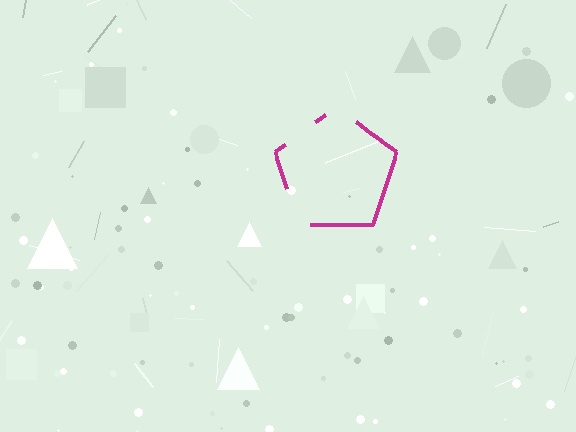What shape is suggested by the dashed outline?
The dashed outline suggests a pentagon.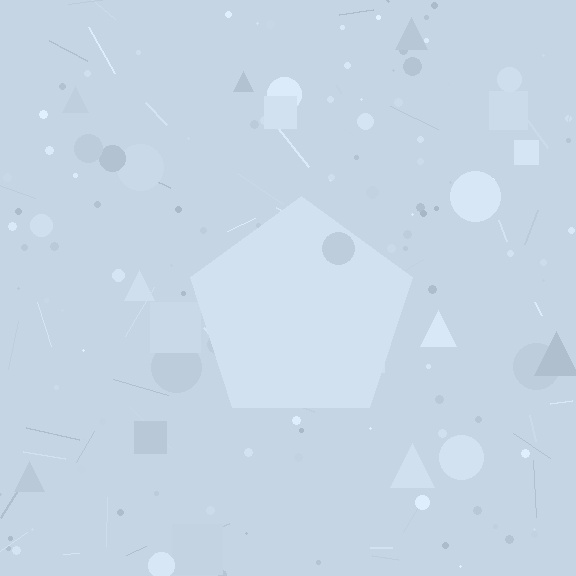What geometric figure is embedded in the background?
A pentagon is embedded in the background.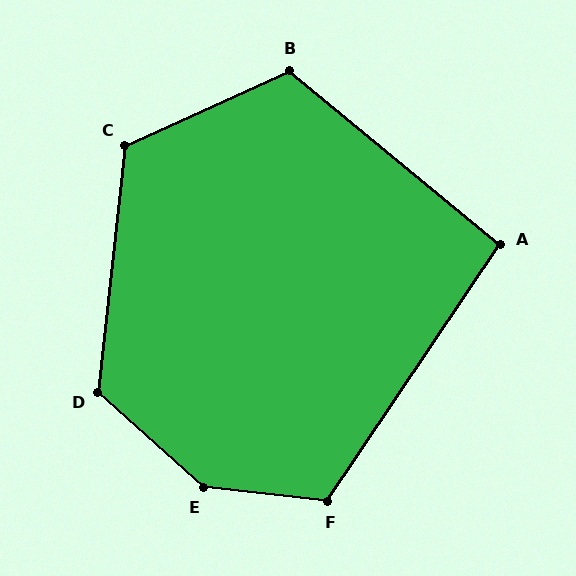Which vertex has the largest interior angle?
E, at approximately 144 degrees.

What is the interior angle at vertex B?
Approximately 116 degrees (obtuse).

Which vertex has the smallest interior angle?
A, at approximately 95 degrees.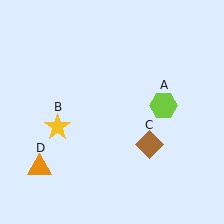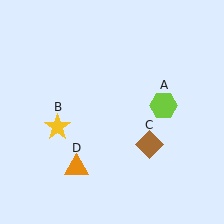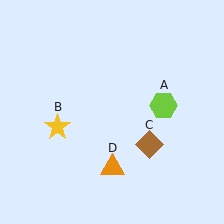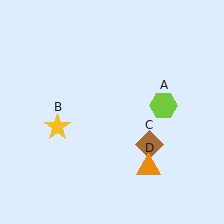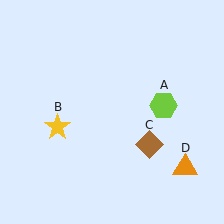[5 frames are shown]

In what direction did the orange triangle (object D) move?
The orange triangle (object D) moved right.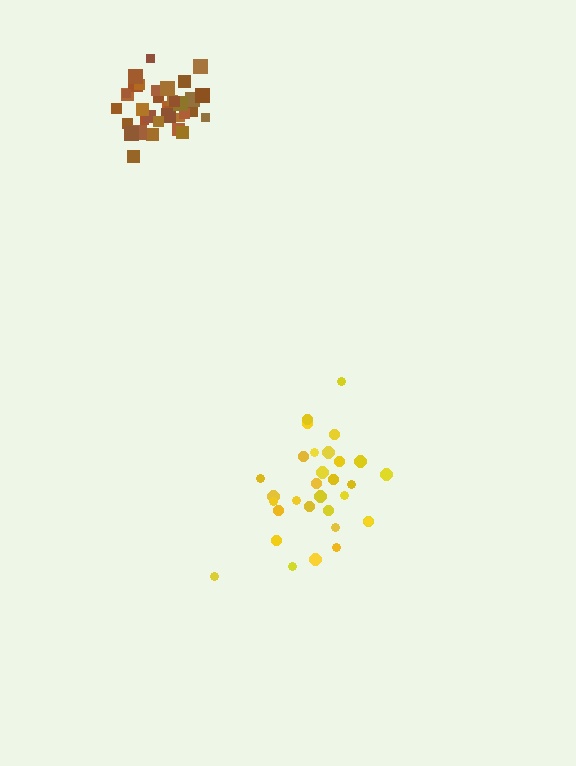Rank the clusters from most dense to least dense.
brown, yellow.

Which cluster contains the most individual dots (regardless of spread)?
Brown (35).